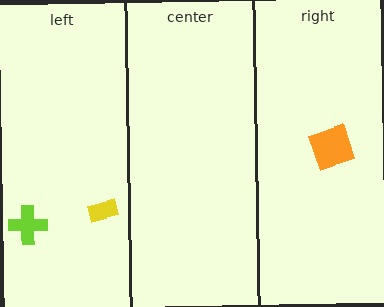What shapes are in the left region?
The lime cross, the yellow rectangle.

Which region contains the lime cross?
The left region.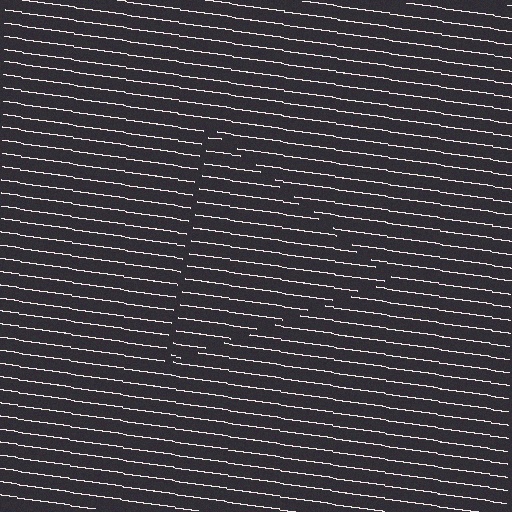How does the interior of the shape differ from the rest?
The interior of the shape contains the same grating, shifted by half a period — the contour is defined by the phase discontinuity where line-ends from the inner and outer gratings abut.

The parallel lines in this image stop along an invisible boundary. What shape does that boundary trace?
An illusory triangle. The interior of the shape contains the same grating, shifted by half a period — the contour is defined by the phase discontinuity where line-ends from the inner and outer gratings abut.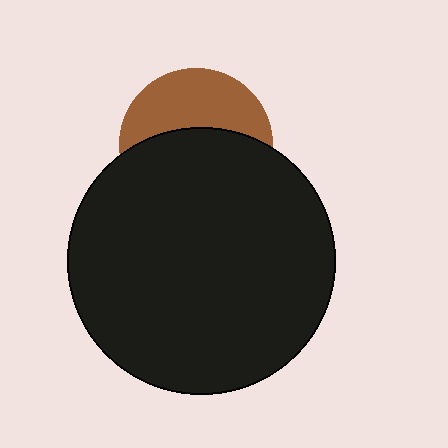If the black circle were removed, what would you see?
You would see the complete brown circle.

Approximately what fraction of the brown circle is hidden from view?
Roughly 58% of the brown circle is hidden behind the black circle.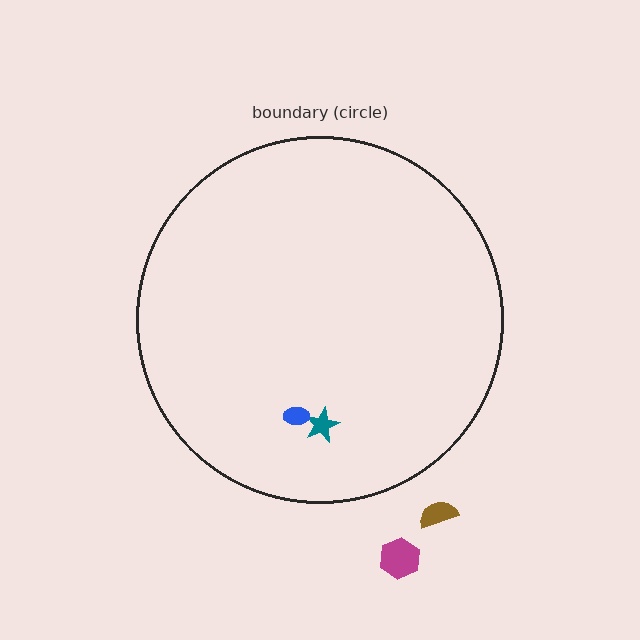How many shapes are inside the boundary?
2 inside, 2 outside.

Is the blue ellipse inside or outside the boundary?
Inside.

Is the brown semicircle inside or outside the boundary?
Outside.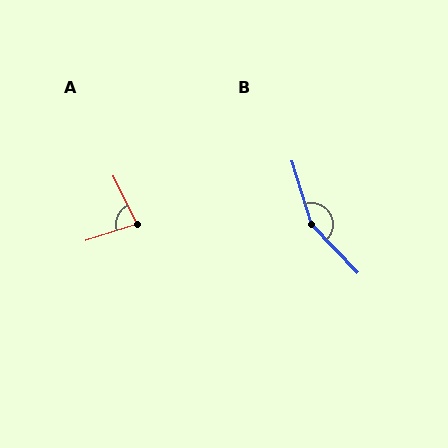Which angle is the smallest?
A, at approximately 82 degrees.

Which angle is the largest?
B, at approximately 154 degrees.